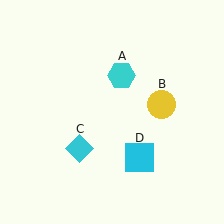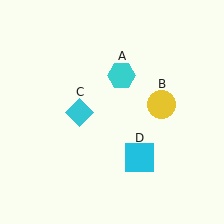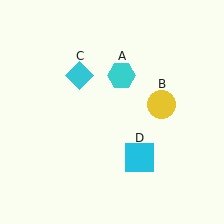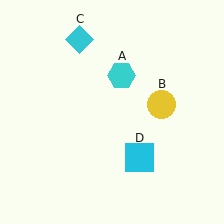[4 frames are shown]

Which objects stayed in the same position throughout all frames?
Cyan hexagon (object A) and yellow circle (object B) and cyan square (object D) remained stationary.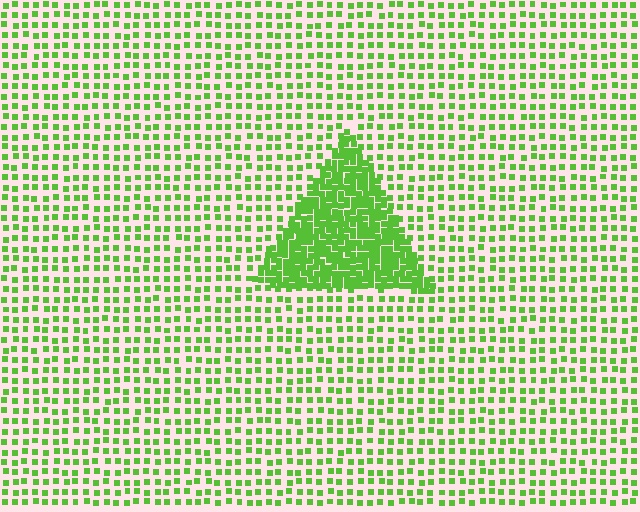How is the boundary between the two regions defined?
The boundary is defined by a change in element density (approximately 2.7x ratio). All elements are the same color, size, and shape.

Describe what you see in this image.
The image contains small lime elements arranged at two different densities. A triangle-shaped region is visible where the elements are more densely packed than the surrounding area.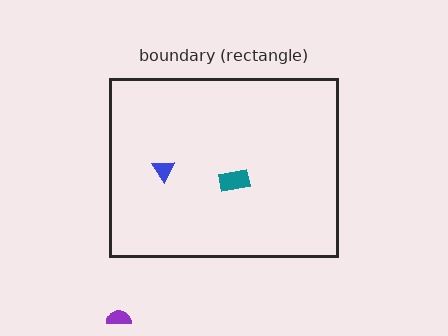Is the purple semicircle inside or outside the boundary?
Outside.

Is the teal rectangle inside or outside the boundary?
Inside.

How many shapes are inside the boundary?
2 inside, 1 outside.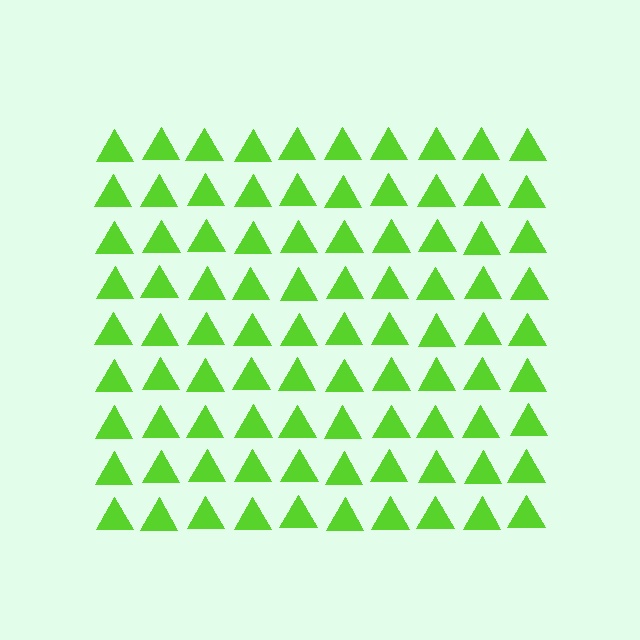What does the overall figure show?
The overall figure shows a square.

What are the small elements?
The small elements are triangles.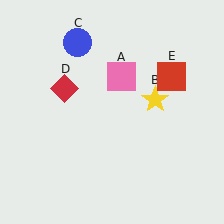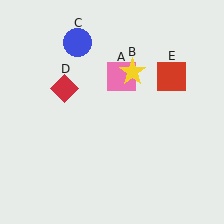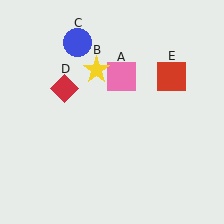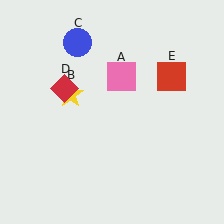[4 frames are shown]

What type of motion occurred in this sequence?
The yellow star (object B) rotated counterclockwise around the center of the scene.